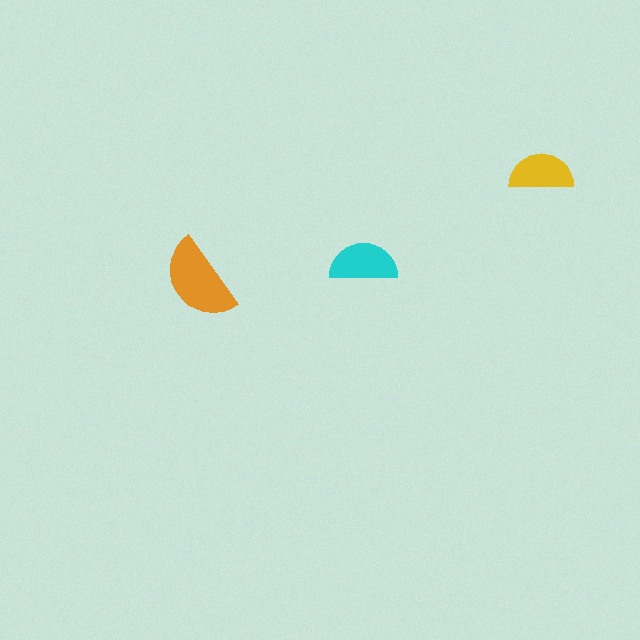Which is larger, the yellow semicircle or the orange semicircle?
The orange one.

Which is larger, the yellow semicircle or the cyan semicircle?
The cyan one.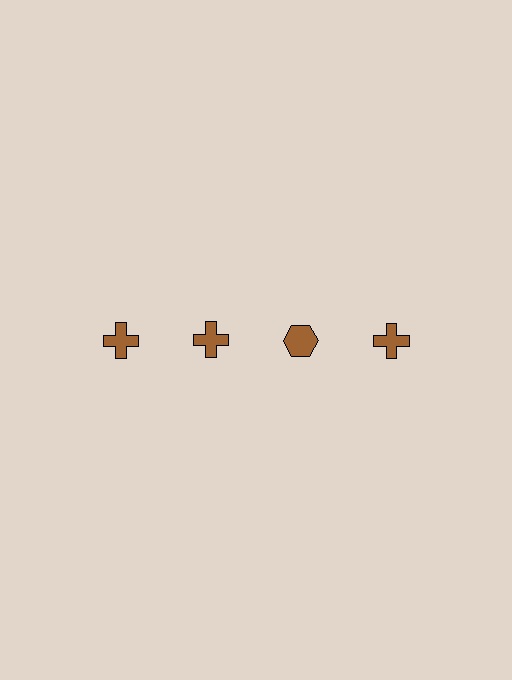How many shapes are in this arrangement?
There are 4 shapes arranged in a grid pattern.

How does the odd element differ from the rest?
It has a different shape: hexagon instead of cross.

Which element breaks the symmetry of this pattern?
The brown hexagon in the top row, center column breaks the symmetry. All other shapes are brown crosses.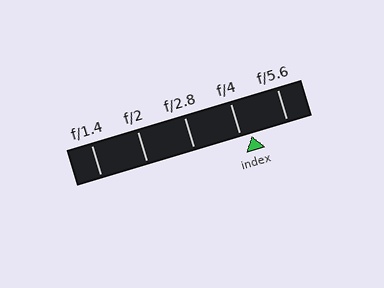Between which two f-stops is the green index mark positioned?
The index mark is between f/4 and f/5.6.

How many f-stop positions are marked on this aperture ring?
There are 5 f-stop positions marked.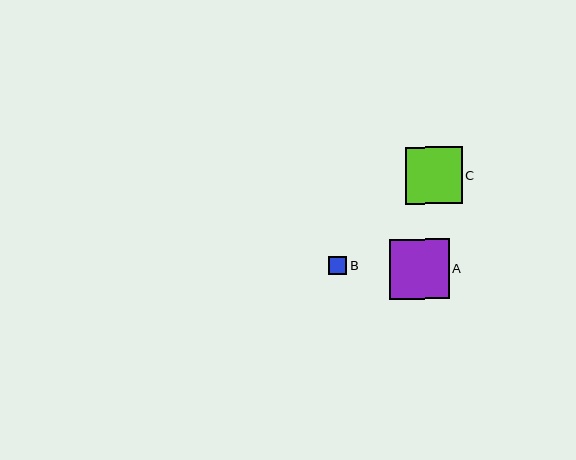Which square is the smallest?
Square B is the smallest with a size of approximately 18 pixels.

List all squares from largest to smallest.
From largest to smallest: A, C, B.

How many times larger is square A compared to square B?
Square A is approximately 3.3 times the size of square B.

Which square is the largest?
Square A is the largest with a size of approximately 60 pixels.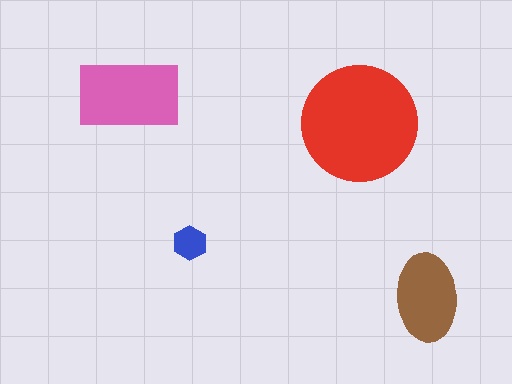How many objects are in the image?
There are 4 objects in the image.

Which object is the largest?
The red circle.